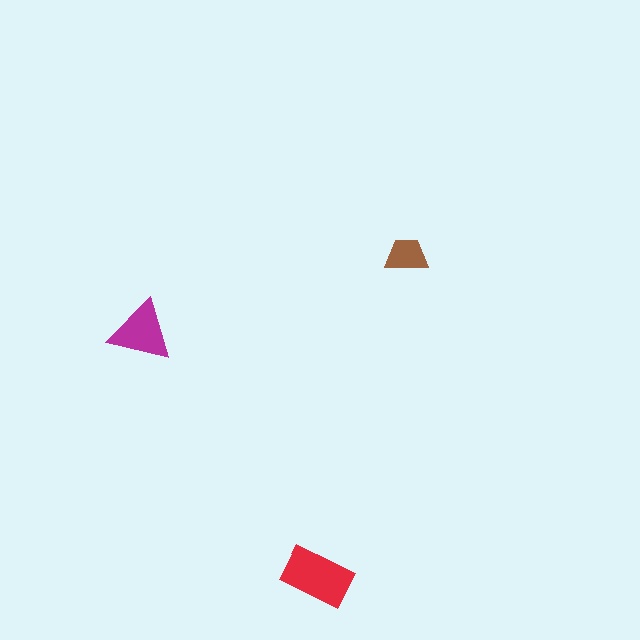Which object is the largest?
The red rectangle.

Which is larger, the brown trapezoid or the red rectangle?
The red rectangle.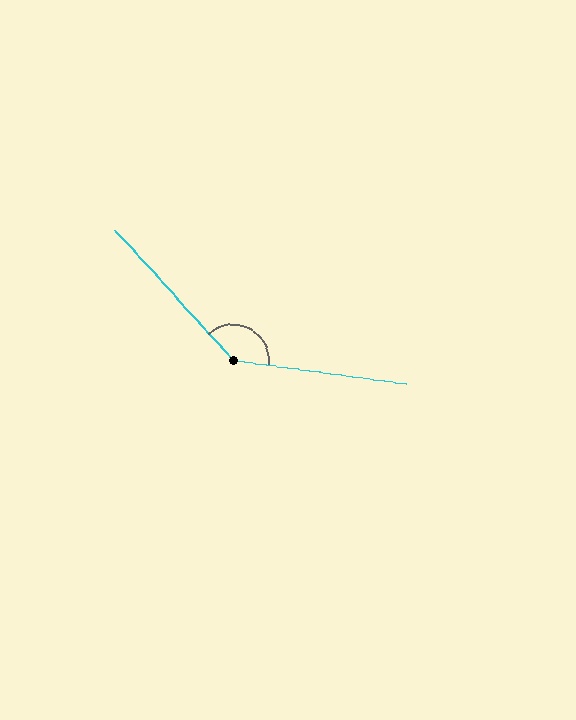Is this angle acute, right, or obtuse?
It is obtuse.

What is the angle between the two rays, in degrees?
Approximately 140 degrees.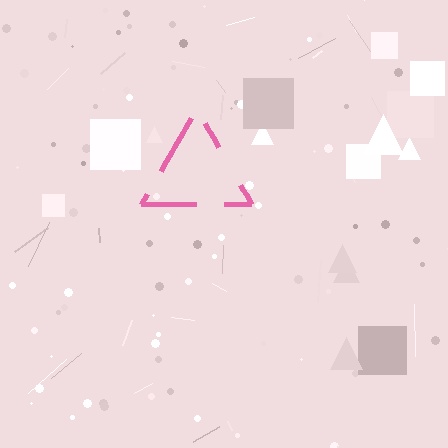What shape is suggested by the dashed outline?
The dashed outline suggests a triangle.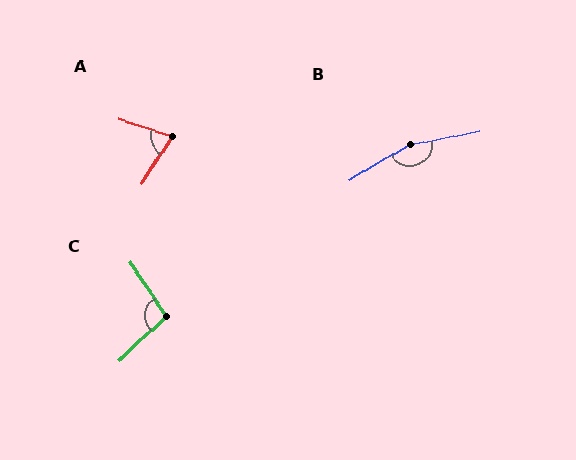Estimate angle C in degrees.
Approximately 99 degrees.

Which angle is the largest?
B, at approximately 160 degrees.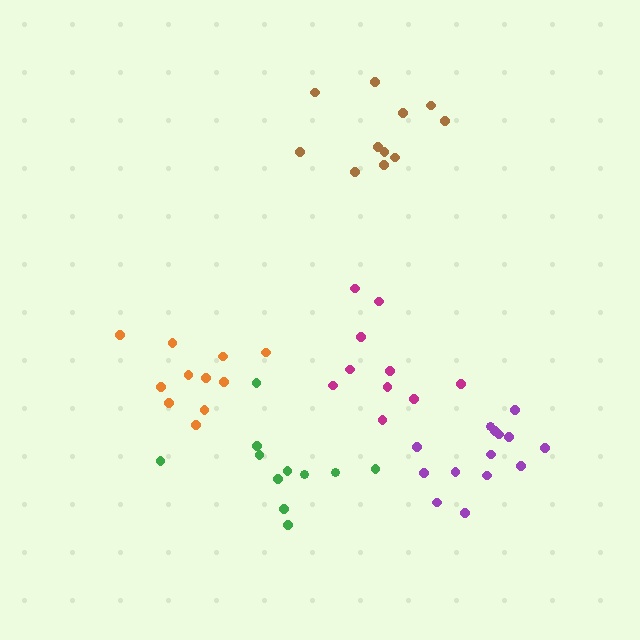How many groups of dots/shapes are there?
There are 5 groups.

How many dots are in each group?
Group 1: 11 dots, Group 2: 11 dots, Group 3: 11 dots, Group 4: 14 dots, Group 5: 10 dots (57 total).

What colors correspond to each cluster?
The clusters are colored: green, brown, orange, purple, magenta.